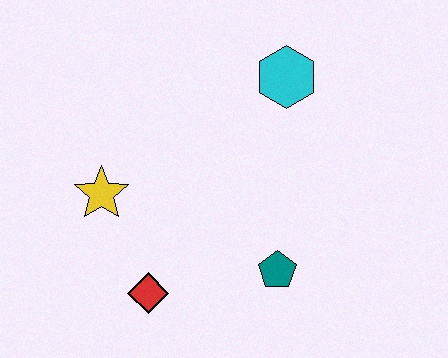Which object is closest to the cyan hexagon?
The teal pentagon is closest to the cyan hexagon.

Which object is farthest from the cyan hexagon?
The red diamond is farthest from the cyan hexagon.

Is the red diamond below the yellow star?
Yes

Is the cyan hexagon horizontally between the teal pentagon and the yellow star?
No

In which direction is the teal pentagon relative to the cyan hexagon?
The teal pentagon is below the cyan hexagon.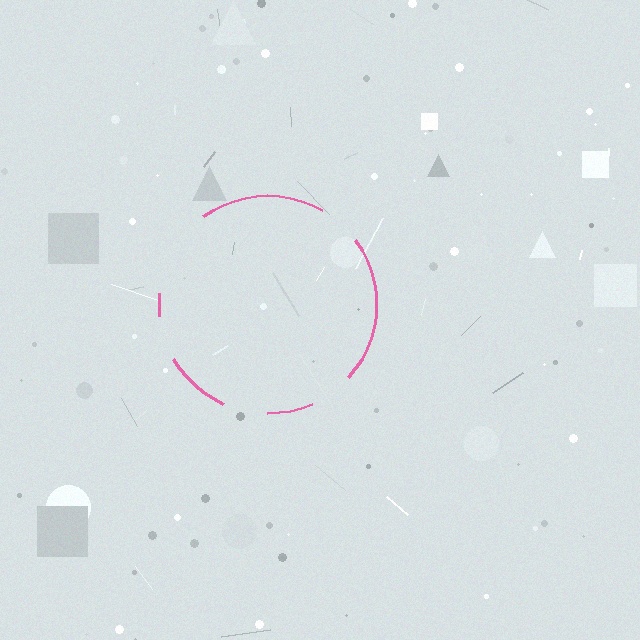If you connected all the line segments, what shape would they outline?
They would outline a circle.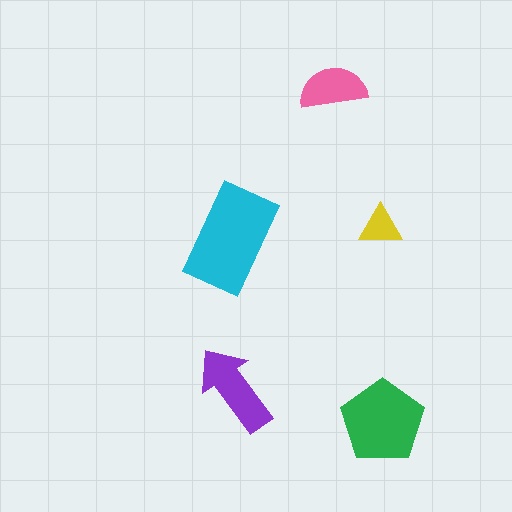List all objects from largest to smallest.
The cyan rectangle, the green pentagon, the purple arrow, the pink semicircle, the yellow triangle.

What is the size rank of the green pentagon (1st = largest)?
2nd.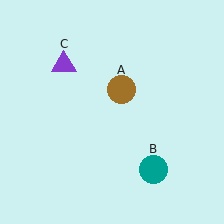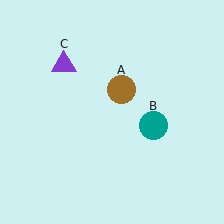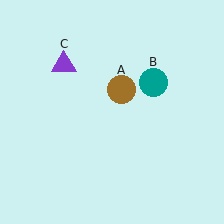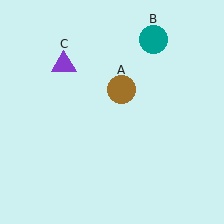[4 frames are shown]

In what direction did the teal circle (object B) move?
The teal circle (object B) moved up.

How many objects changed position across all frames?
1 object changed position: teal circle (object B).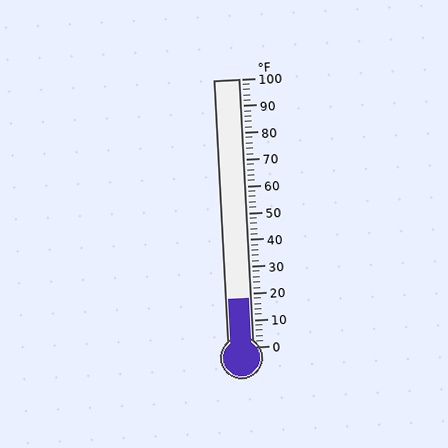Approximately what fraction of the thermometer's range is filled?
The thermometer is filled to approximately 20% of its range.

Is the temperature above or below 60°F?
The temperature is below 60°F.